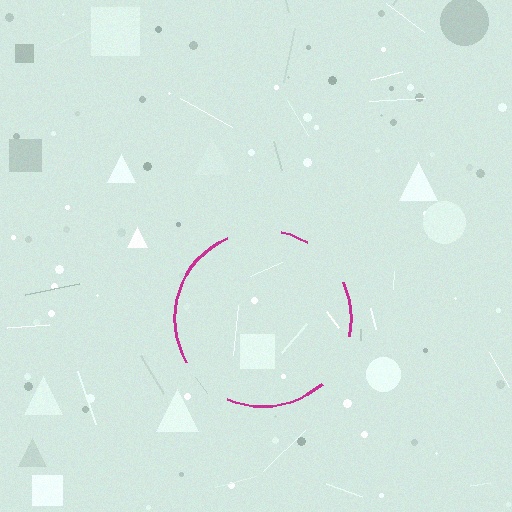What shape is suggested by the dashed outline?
The dashed outline suggests a circle.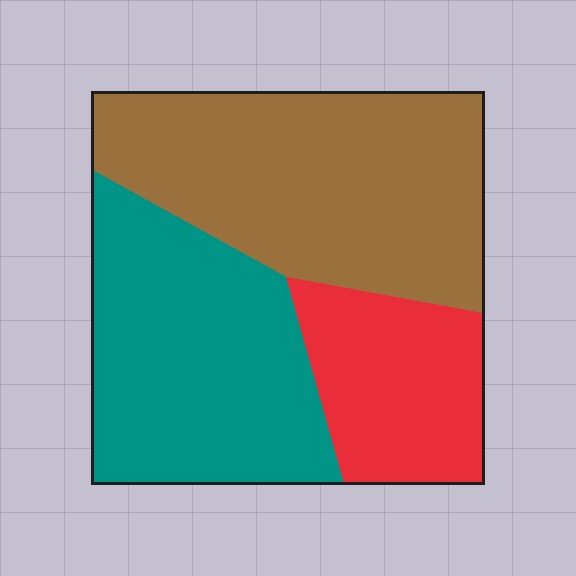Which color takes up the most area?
Brown, at roughly 45%.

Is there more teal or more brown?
Brown.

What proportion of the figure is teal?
Teal takes up about three eighths (3/8) of the figure.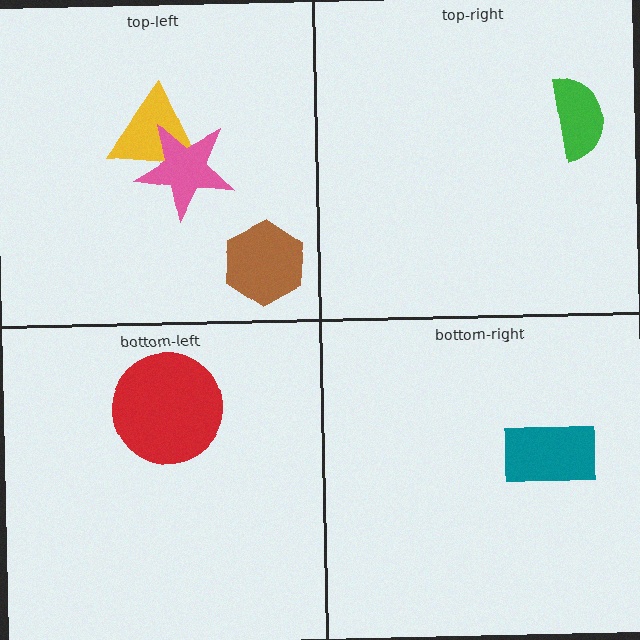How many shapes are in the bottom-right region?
1.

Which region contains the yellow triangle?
The top-left region.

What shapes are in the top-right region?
The green semicircle.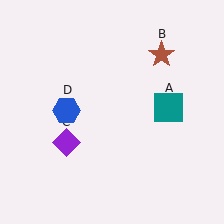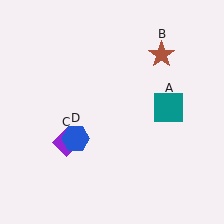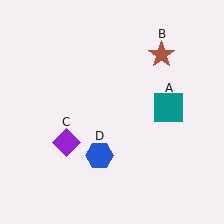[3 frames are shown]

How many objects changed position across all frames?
1 object changed position: blue hexagon (object D).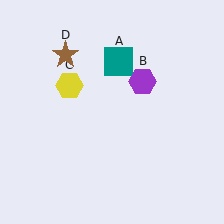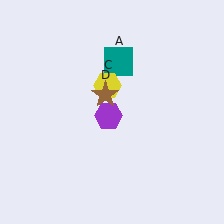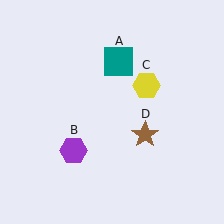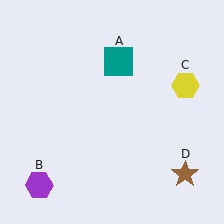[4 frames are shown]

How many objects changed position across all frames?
3 objects changed position: purple hexagon (object B), yellow hexagon (object C), brown star (object D).